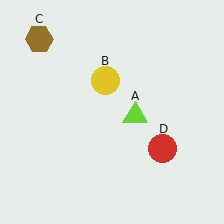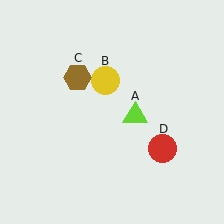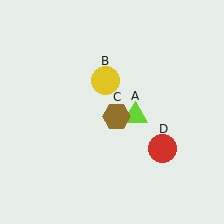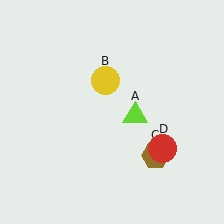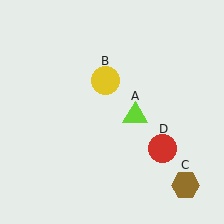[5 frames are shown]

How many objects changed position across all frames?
1 object changed position: brown hexagon (object C).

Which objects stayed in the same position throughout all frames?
Lime triangle (object A) and yellow circle (object B) and red circle (object D) remained stationary.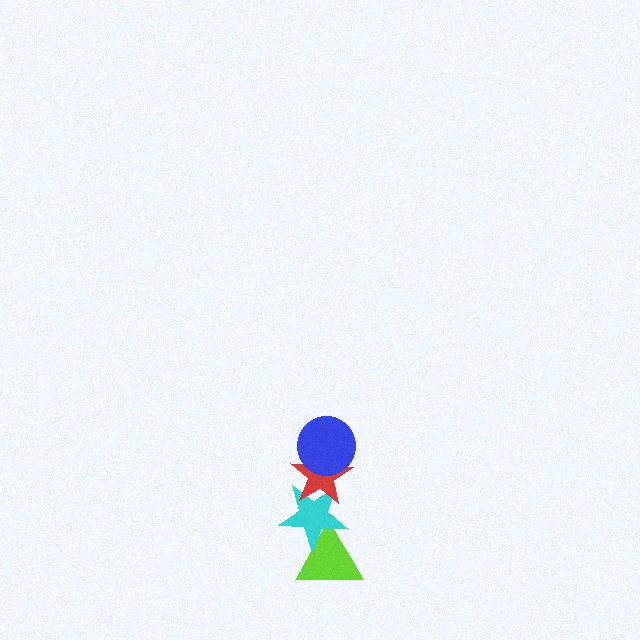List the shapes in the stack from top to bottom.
From top to bottom: the blue circle, the red star, the cyan star, the lime triangle.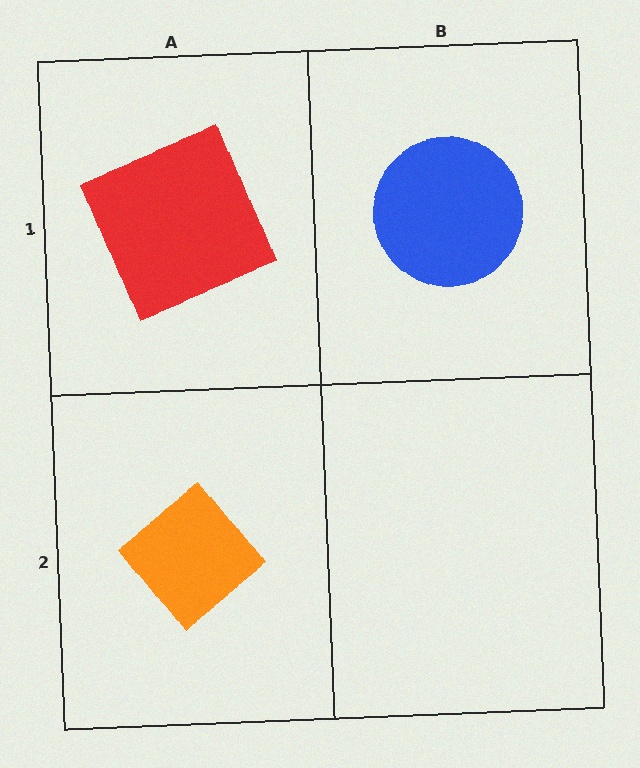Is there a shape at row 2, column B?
No, that cell is empty.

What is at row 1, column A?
A red square.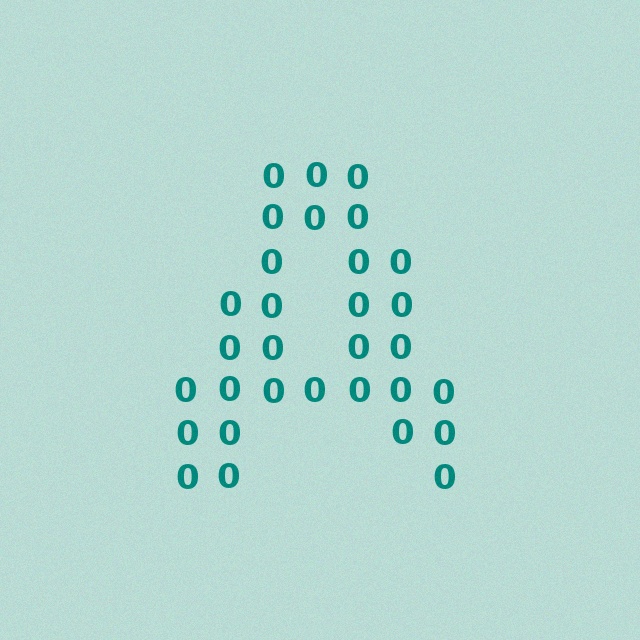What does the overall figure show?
The overall figure shows the letter A.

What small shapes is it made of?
It is made of small digit 0's.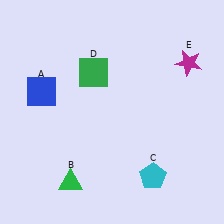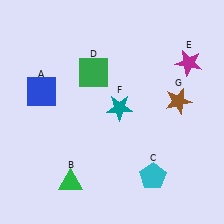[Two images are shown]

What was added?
A teal star (F), a brown star (G) were added in Image 2.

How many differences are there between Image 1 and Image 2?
There are 2 differences between the two images.